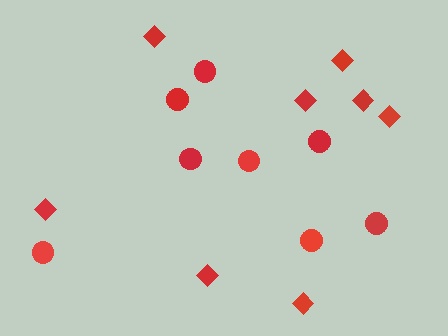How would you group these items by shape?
There are 2 groups: one group of circles (8) and one group of diamonds (8).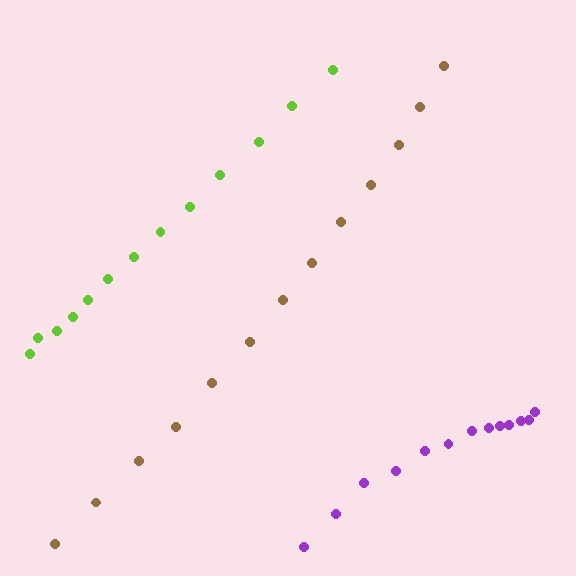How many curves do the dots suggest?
There are 3 distinct paths.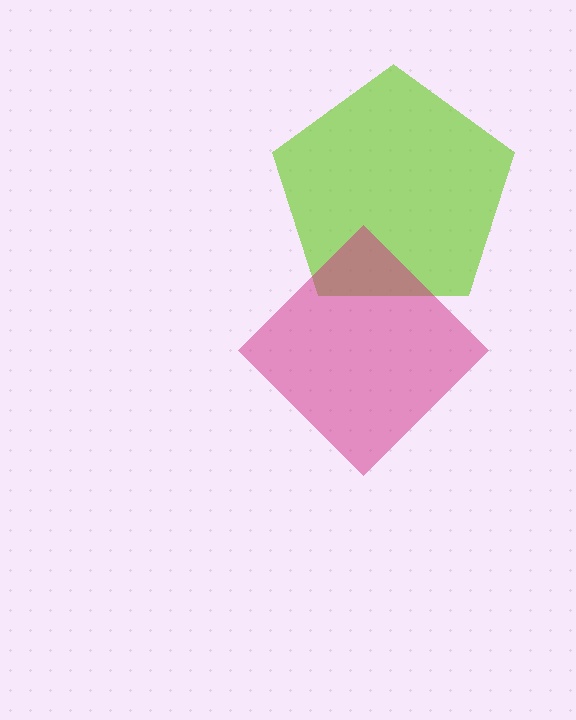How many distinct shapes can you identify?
There are 2 distinct shapes: a lime pentagon, a magenta diamond.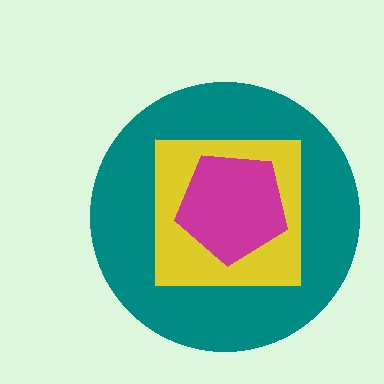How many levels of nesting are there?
3.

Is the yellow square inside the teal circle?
Yes.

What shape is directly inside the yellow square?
The magenta pentagon.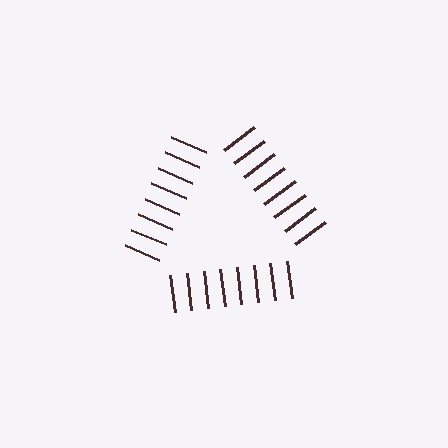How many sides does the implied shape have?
3 sides — the line-ends trace a triangle.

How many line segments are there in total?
24 — 8 along each of the 3 edges.